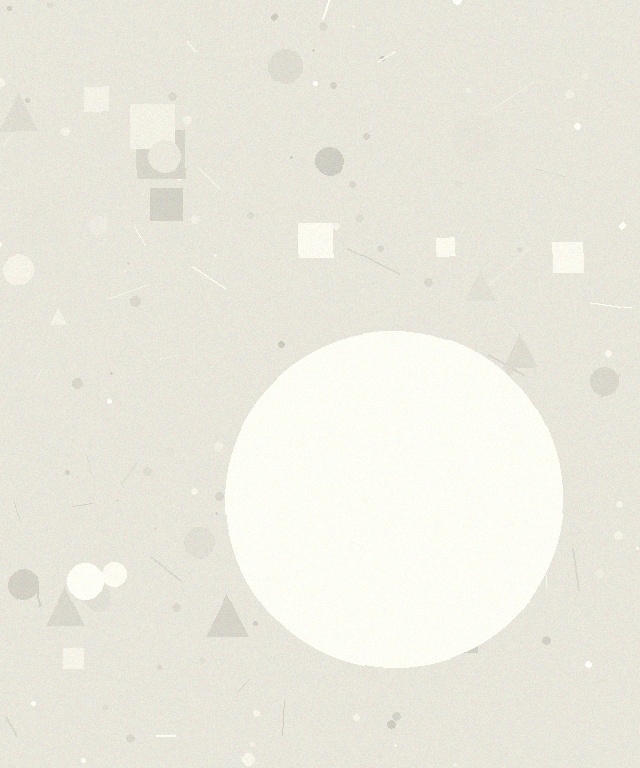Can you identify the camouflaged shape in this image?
The camouflaged shape is a circle.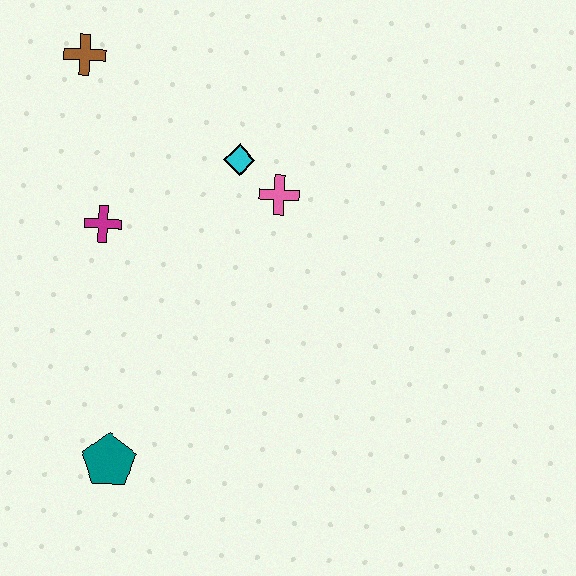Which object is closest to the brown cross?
The magenta cross is closest to the brown cross.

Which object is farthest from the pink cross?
The teal pentagon is farthest from the pink cross.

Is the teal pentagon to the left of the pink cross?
Yes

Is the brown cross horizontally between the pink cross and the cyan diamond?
No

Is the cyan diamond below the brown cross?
Yes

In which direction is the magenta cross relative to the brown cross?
The magenta cross is below the brown cross.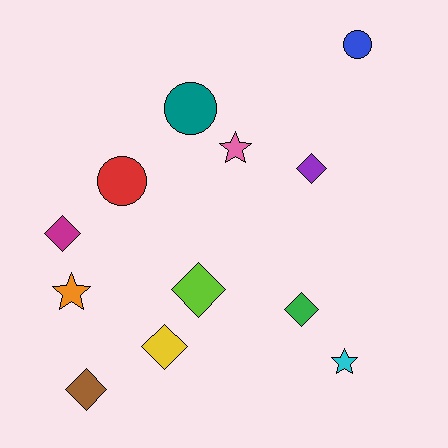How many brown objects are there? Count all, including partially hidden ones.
There is 1 brown object.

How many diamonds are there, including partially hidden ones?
There are 6 diamonds.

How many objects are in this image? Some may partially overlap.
There are 12 objects.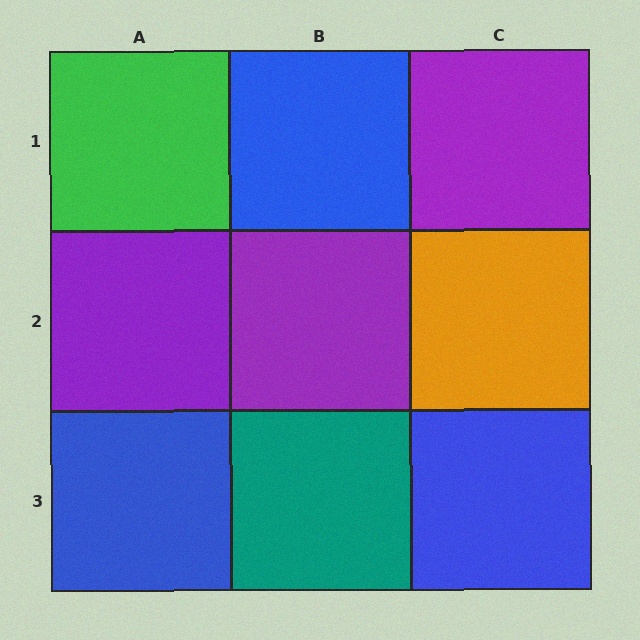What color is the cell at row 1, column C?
Purple.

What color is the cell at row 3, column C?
Blue.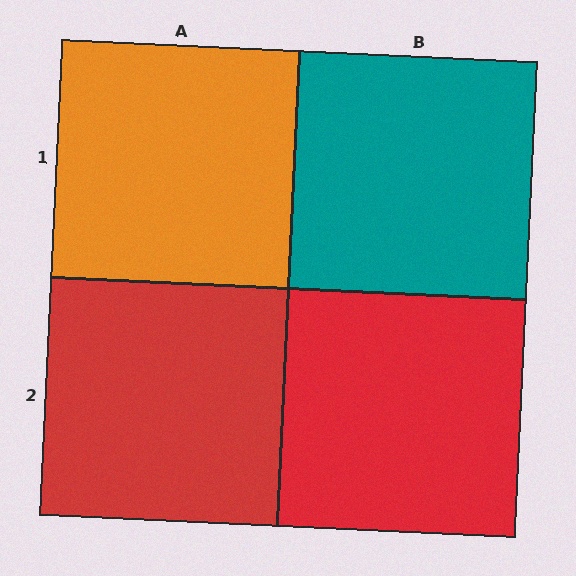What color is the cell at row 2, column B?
Red.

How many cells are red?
2 cells are red.